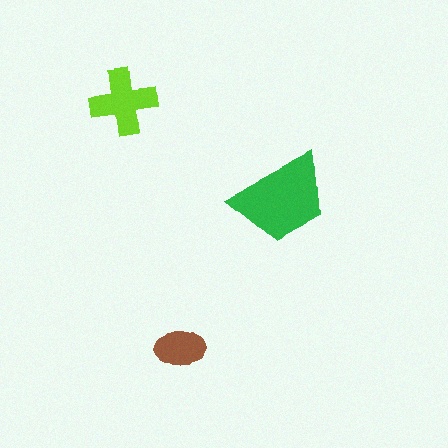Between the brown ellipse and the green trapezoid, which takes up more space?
The green trapezoid.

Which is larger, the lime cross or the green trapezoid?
The green trapezoid.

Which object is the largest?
The green trapezoid.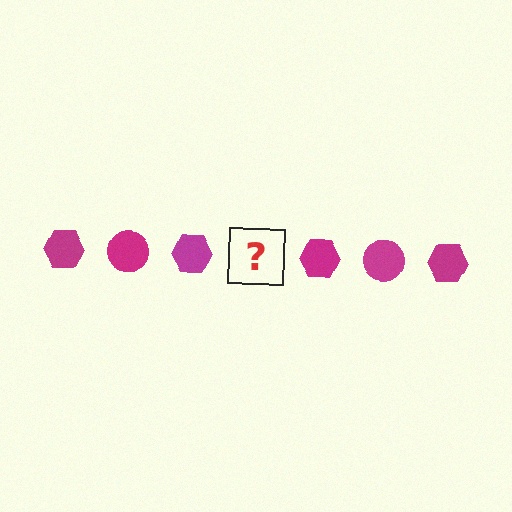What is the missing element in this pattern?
The missing element is a magenta circle.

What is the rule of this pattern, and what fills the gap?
The rule is that the pattern cycles through hexagon, circle shapes in magenta. The gap should be filled with a magenta circle.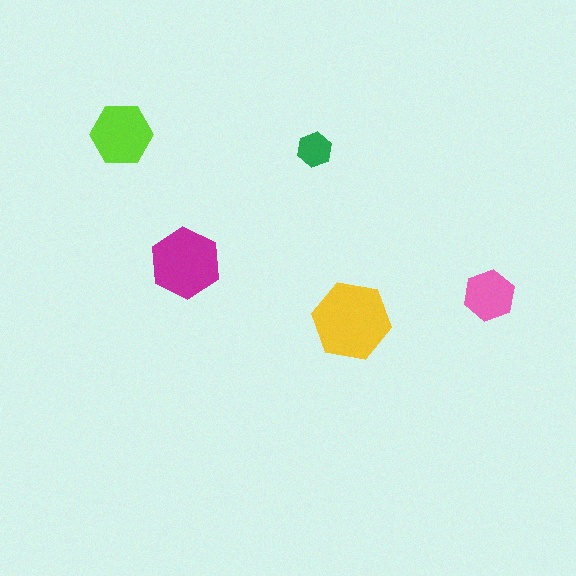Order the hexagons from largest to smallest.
the yellow one, the magenta one, the lime one, the pink one, the green one.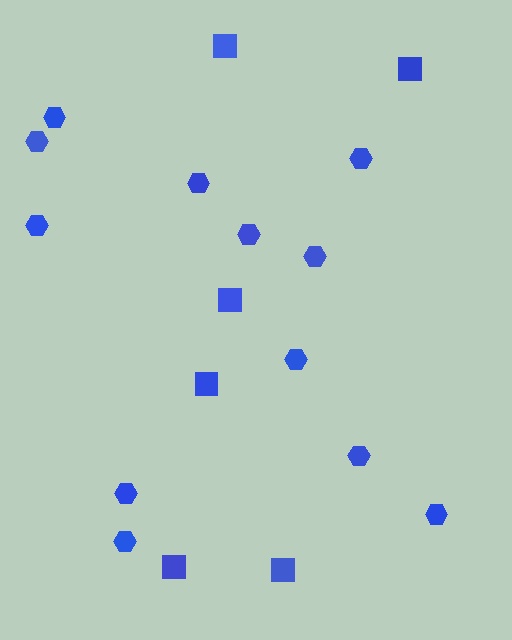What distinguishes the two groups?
There are 2 groups: one group of hexagons (12) and one group of squares (6).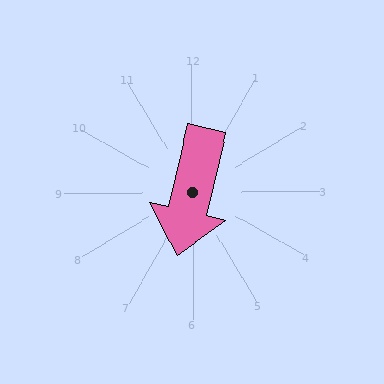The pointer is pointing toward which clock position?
Roughly 6 o'clock.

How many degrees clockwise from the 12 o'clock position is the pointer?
Approximately 193 degrees.